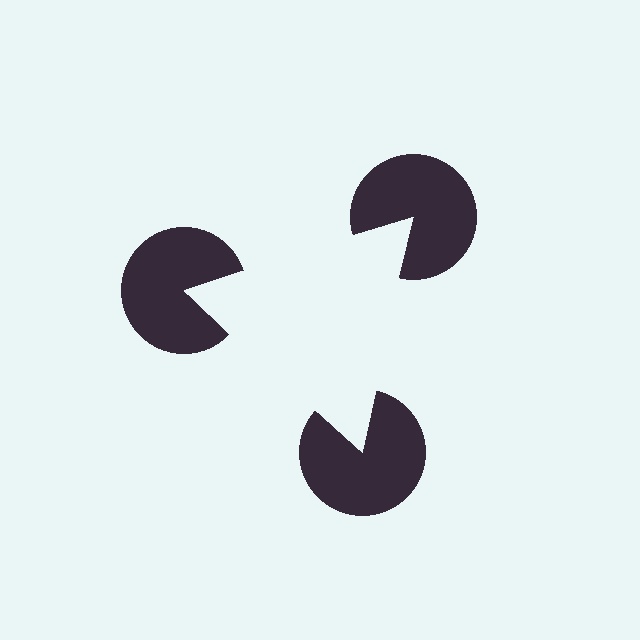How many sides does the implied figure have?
3 sides.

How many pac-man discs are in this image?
There are 3 — one at each vertex of the illusory triangle.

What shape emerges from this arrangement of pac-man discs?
An illusory triangle — its edges are inferred from the aligned wedge cuts in the pac-man discs, not physically drawn.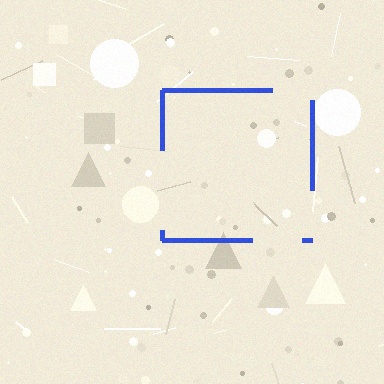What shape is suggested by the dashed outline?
The dashed outline suggests a square.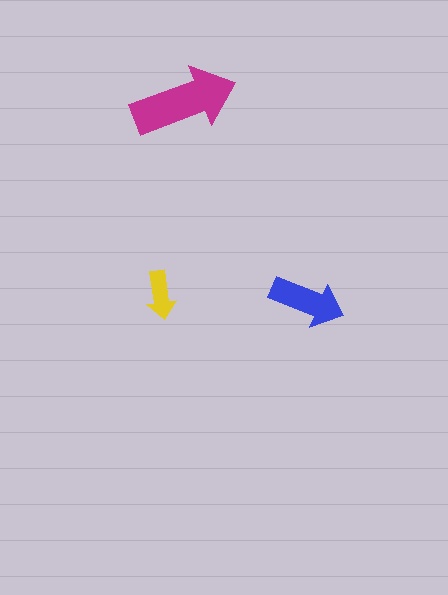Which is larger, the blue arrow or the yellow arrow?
The blue one.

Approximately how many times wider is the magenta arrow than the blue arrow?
About 1.5 times wider.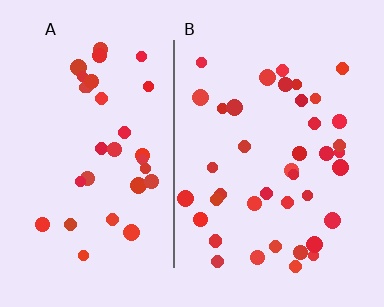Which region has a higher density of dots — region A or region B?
B (the right).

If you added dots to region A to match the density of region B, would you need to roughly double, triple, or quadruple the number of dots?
Approximately double.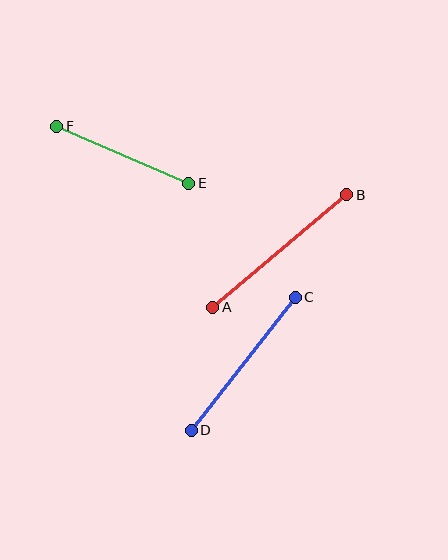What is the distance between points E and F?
The distance is approximately 144 pixels.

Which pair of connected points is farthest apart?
Points A and B are farthest apart.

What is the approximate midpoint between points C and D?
The midpoint is at approximately (243, 364) pixels.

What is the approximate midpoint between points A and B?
The midpoint is at approximately (280, 251) pixels.